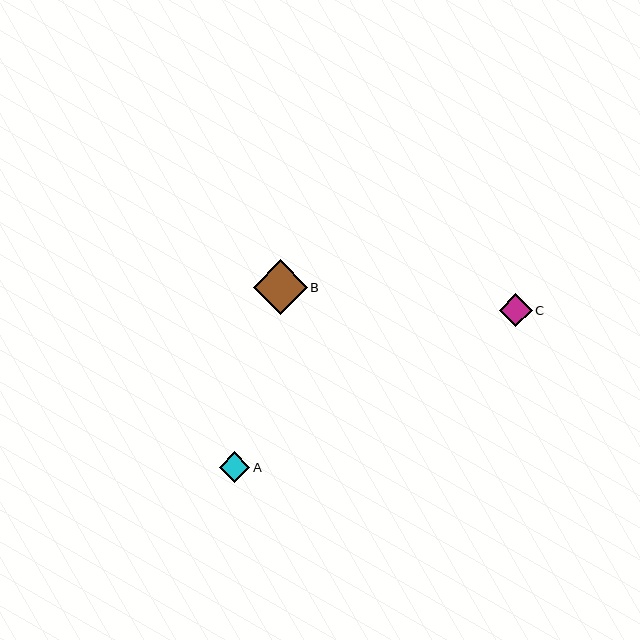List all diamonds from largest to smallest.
From largest to smallest: B, C, A.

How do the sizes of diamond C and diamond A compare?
Diamond C and diamond A are approximately the same size.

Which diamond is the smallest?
Diamond A is the smallest with a size of approximately 31 pixels.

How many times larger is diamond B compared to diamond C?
Diamond B is approximately 1.6 times the size of diamond C.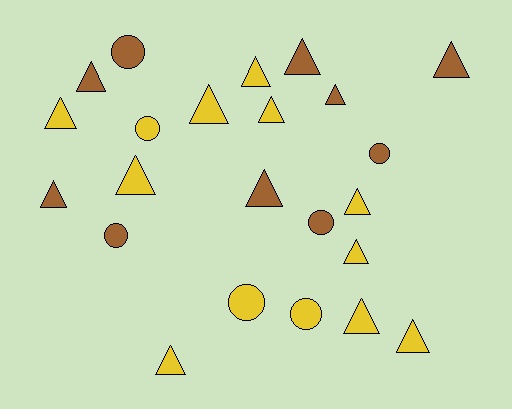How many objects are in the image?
There are 23 objects.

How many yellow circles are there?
There are 3 yellow circles.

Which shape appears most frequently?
Triangle, with 16 objects.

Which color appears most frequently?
Yellow, with 13 objects.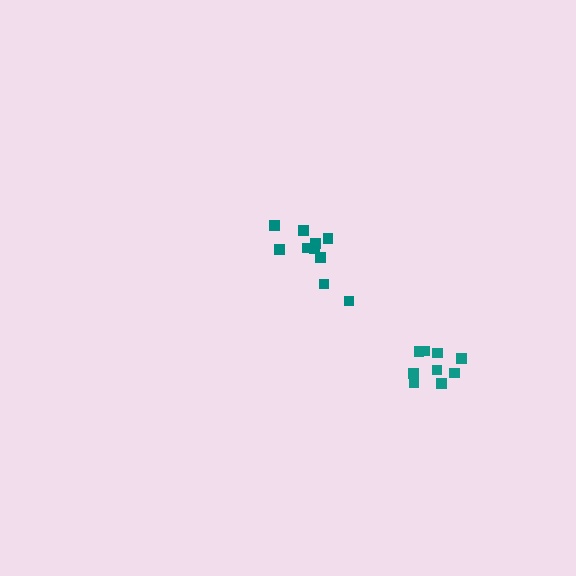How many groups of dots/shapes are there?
There are 2 groups.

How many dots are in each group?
Group 1: 9 dots, Group 2: 10 dots (19 total).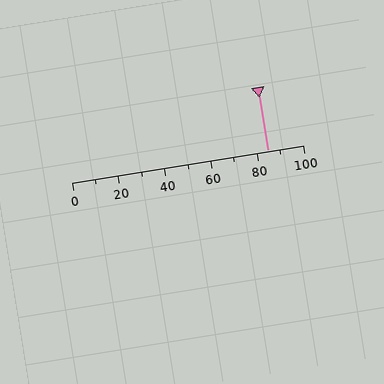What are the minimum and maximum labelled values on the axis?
The axis runs from 0 to 100.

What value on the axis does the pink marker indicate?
The marker indicates approximately 85.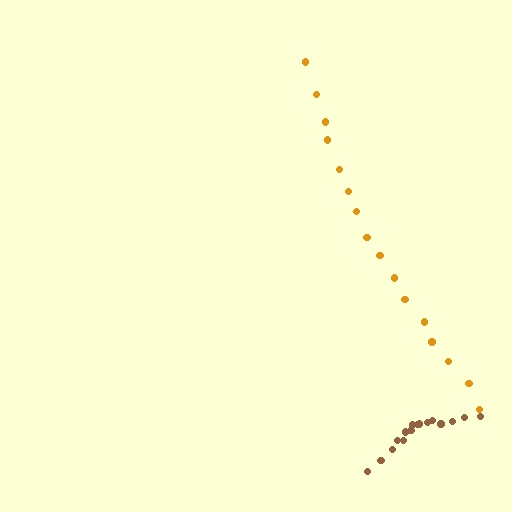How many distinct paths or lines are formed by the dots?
There are 2 distinct paths.